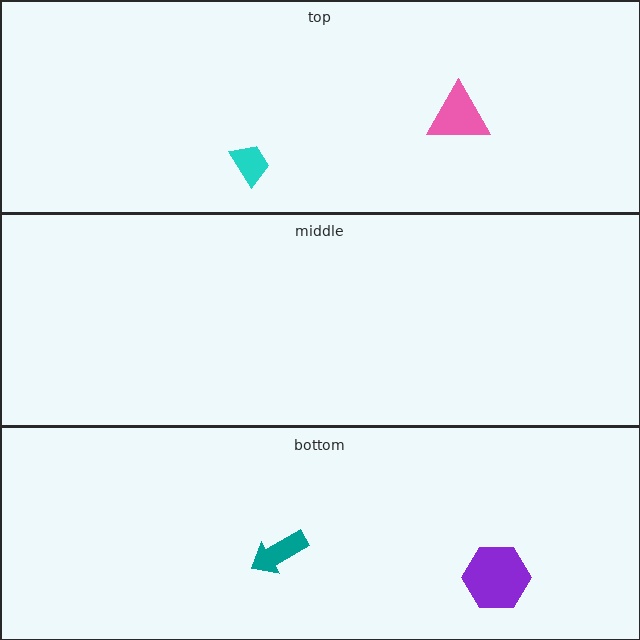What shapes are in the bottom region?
The purple hexagon, the teal arrow.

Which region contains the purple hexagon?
The bottom region.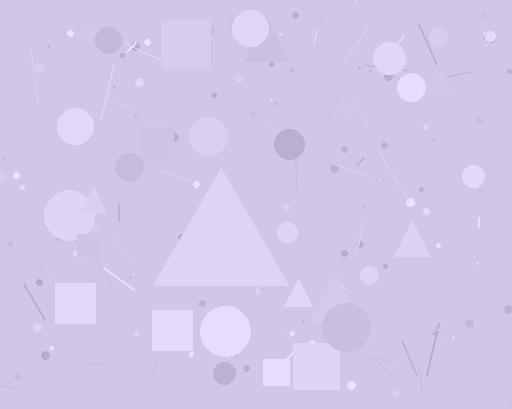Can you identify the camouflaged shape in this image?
The camouflaged shape is a triangle.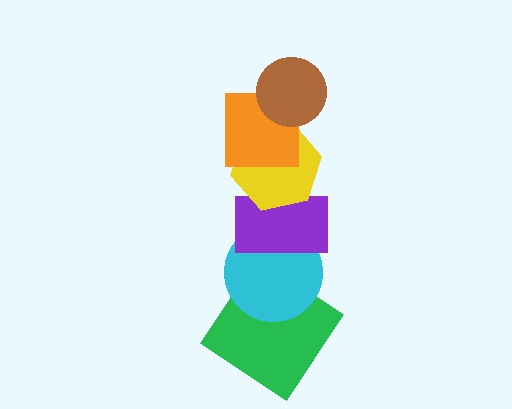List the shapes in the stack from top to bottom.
From top to bottom: the brown circle, the orange square, the yellow hexagon, the purple rectangle, the cyan circle, the green diamond.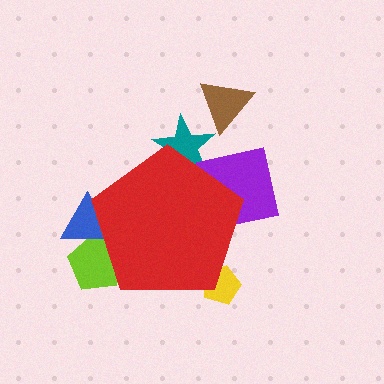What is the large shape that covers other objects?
A red pentagon.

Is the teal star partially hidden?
Yes, the teal star is partially hidden behind the red pentagon.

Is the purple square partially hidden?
Yes, the purple square is partially hidden behind the red pentagon.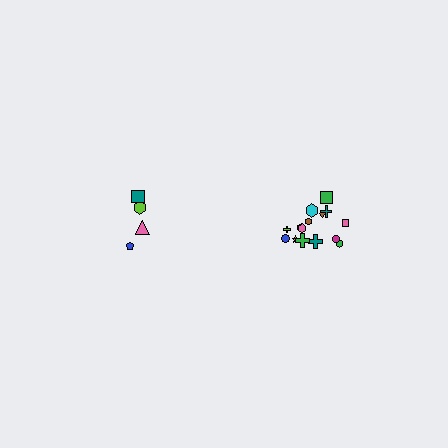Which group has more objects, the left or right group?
The right group.